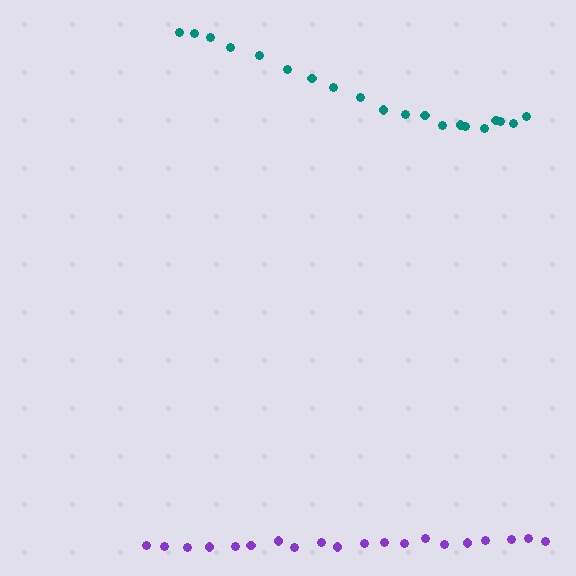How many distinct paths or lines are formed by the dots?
There are 2 distinct paths.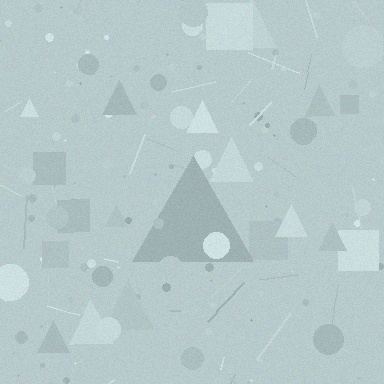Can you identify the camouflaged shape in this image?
The camouflaged shape is a triangle.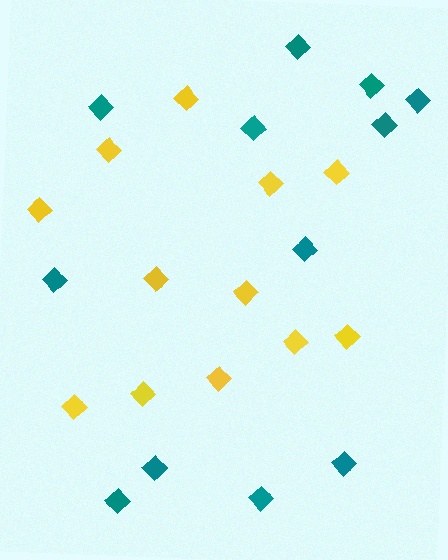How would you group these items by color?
There are 2 groups: one group of yellow diamonds (12) and one group of teal diamonds (12).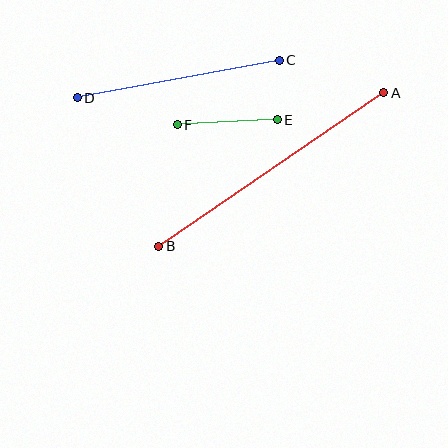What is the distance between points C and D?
The distance is approximately 205 pixels.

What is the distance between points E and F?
The distance is approximately 100 pixels.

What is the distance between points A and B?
The distance is approximately 272 pixels.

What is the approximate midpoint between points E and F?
The midpoint is at approximately (227, 122) pixels.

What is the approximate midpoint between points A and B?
The midpoint is at approximately (271, 170) pixels.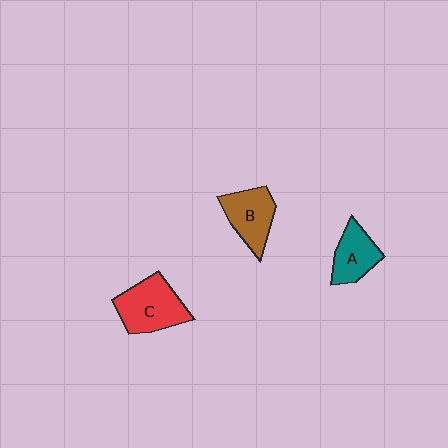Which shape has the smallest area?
Shape A (teal).